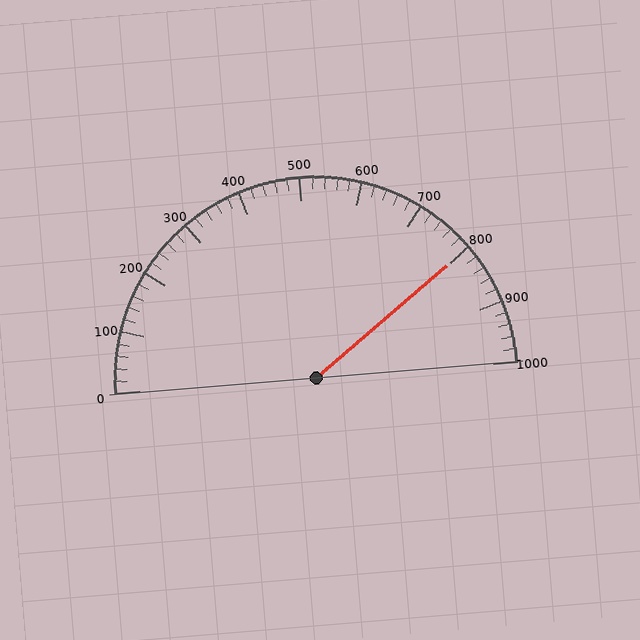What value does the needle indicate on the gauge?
The needle indicates approximately 800.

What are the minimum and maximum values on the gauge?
The gauge ranges from 0 to 1000.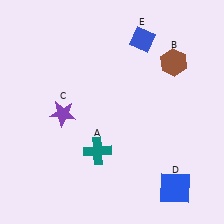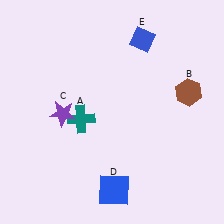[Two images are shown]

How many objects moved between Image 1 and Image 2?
3 objects moved between the two images.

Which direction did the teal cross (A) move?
The teal cross (A) moved up.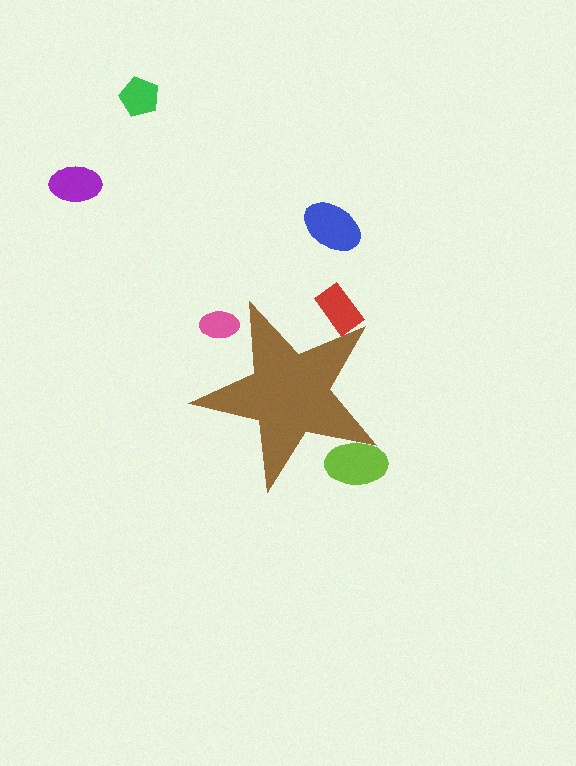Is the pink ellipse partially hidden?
Yes, the pink ellipse is partially hidden behind the brown star.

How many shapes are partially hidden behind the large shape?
3 shapes are partially hidden.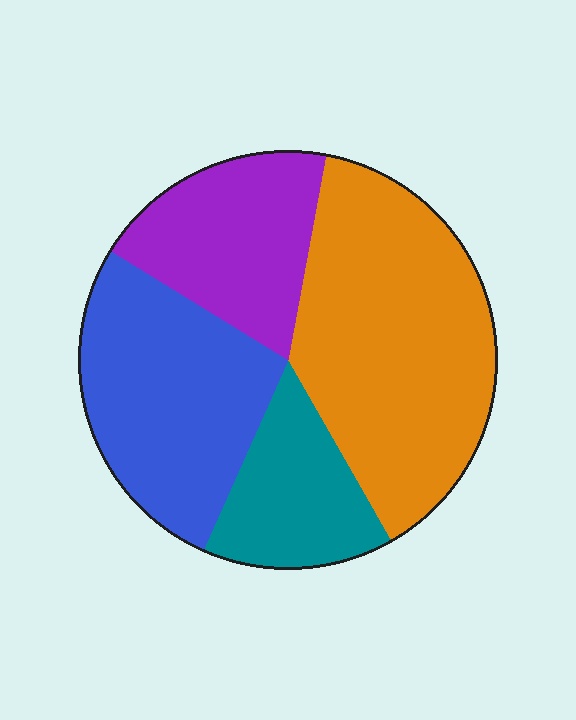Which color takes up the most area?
Orange, at roughly 40%.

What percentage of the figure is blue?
Blue covers about 25% of the figure.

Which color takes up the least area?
Teal, at roughly 15%.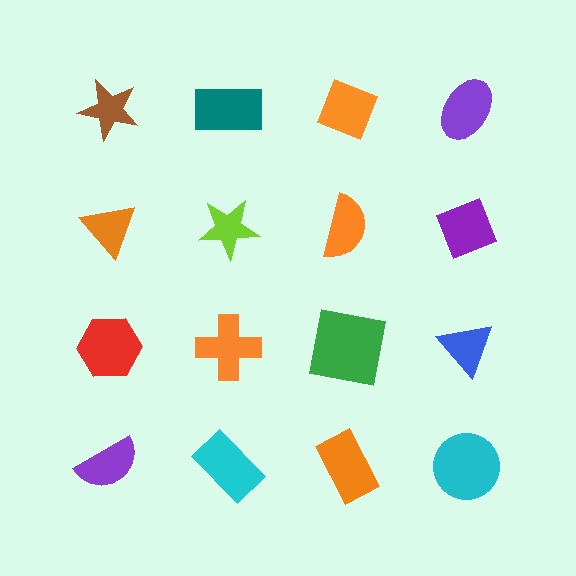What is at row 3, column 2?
An orange cross.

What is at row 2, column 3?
An orange semicircle.